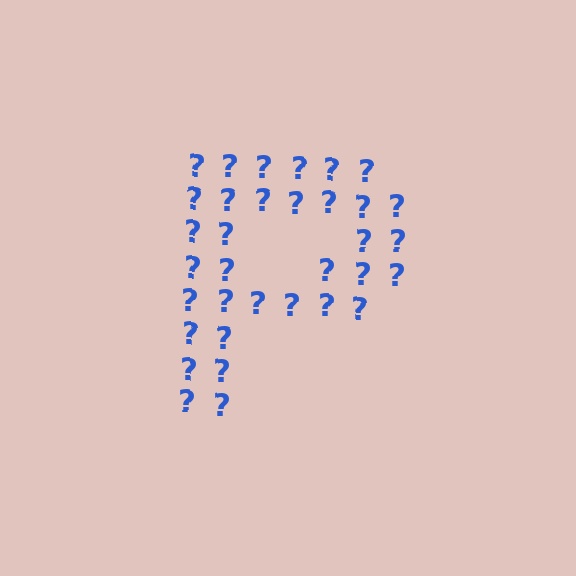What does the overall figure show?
The overall figure shows the letter P.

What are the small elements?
The small elements are question marks.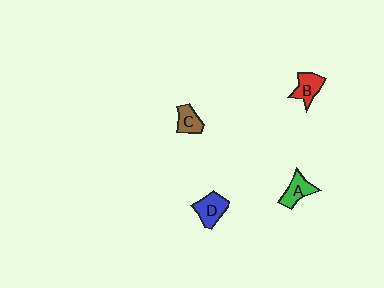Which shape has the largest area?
Shape D (blue).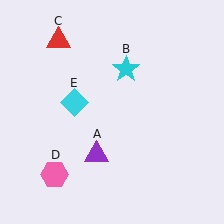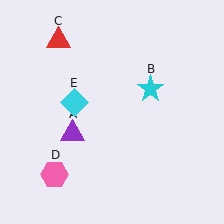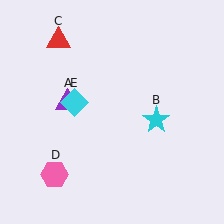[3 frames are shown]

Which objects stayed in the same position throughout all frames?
Red triangle (object C) and pink hexagon (object D) and cyan diamond (object E) remained stationary.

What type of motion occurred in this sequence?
The purple triangle (object A), cyan star (object B) rotated clockwise around the center of the scene.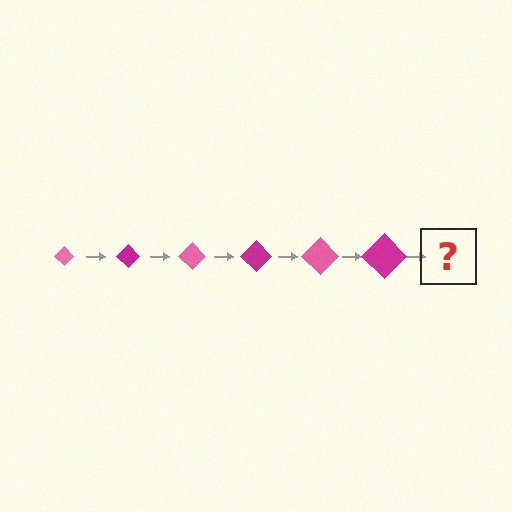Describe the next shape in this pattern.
It should be a pink diamond, larger than the previous one.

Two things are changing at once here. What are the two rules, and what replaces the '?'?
The two rules are that the diamond grows larger each step and the color cycles through pink and magenta. The '?' should be a pink diamond, larger than the previous one.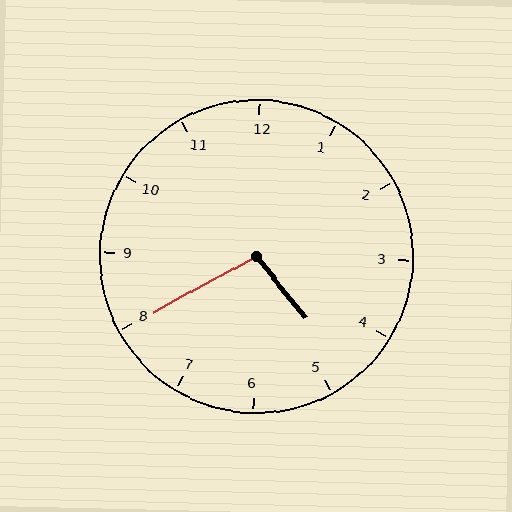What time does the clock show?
4:40.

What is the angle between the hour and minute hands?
Approximately 100 degrees.